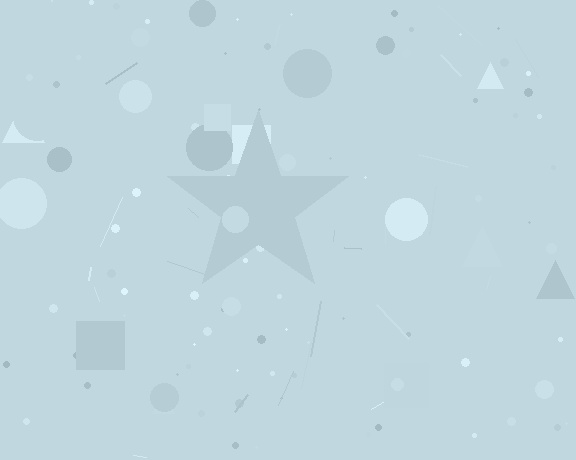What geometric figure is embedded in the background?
A star is embedded in the background.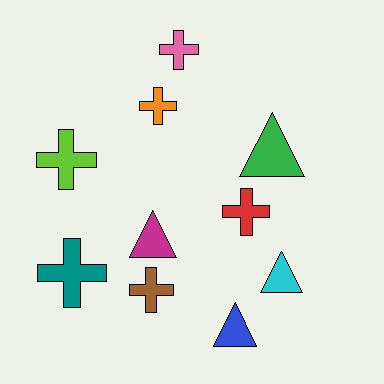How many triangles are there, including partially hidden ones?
There are 4 triangles.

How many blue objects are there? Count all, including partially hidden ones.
There is 1 blue object.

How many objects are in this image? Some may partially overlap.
There are 10 objects.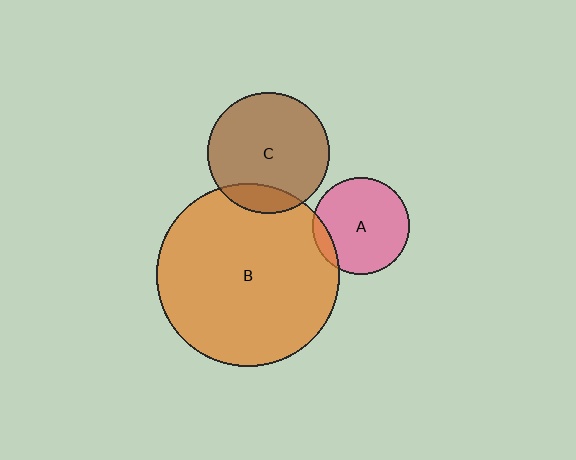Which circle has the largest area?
Circle B (orange).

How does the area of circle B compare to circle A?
Approximately 3.5 times.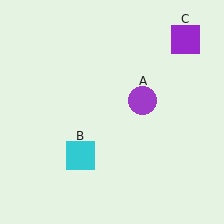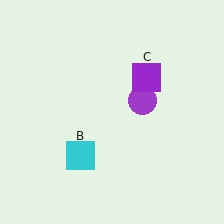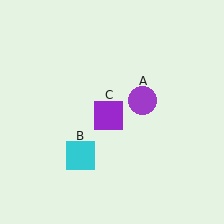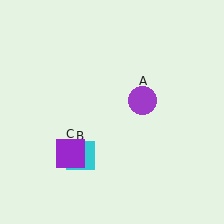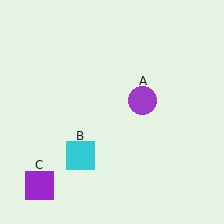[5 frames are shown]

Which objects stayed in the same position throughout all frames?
Purple circle (object A) and cyan square (object B) remained stationary.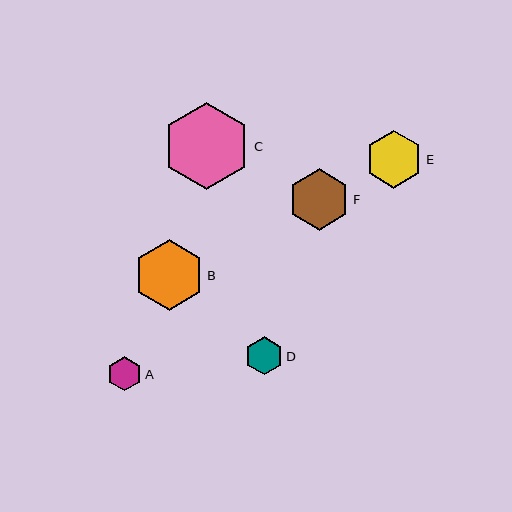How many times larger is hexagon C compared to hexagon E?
Hexagon C is approximately 1.5 times the size of hexagon E.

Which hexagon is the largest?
Hexagon C is the largest with a size of approximately 87 pixels.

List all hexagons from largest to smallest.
From largest to smallest: C, B, F, E, D, A.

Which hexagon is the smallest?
Hexagon A is the smallest with a size of approximately 34 pixels.